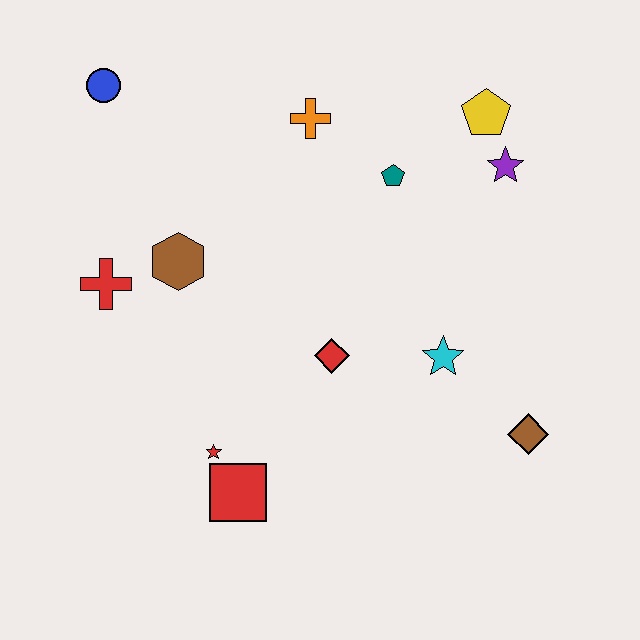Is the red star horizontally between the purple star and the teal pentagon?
No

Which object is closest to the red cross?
The brown hexagon is closest to the red cross.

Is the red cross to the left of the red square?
Yes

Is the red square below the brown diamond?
Yes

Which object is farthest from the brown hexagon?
The brown diamond is farthest from the brown hexagon.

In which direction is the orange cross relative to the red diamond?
The orange cross is above the red diamond.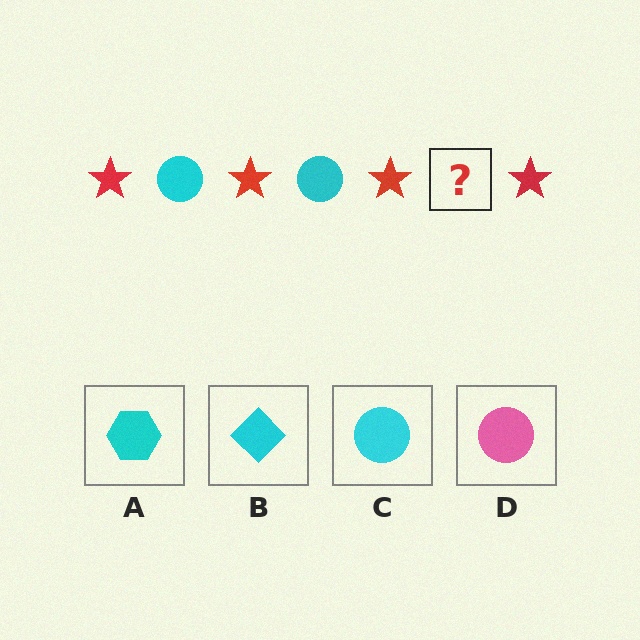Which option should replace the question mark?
Option C.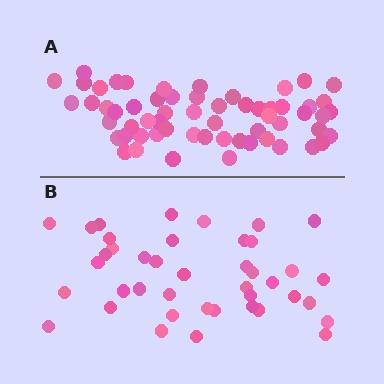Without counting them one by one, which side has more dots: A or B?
Region A (the top region) has more dots.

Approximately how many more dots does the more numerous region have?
Region A has approximately 20 more dots than region B.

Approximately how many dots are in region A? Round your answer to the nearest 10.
About 60 dots.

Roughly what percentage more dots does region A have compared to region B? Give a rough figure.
About 45% more.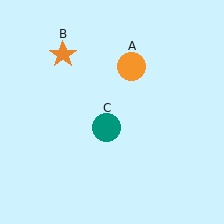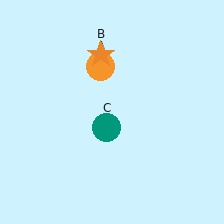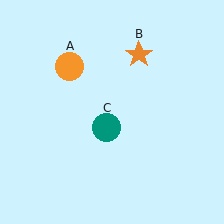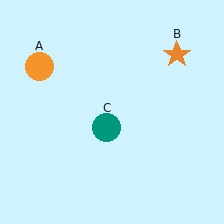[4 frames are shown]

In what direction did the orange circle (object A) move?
The orange circle (object A) moved left.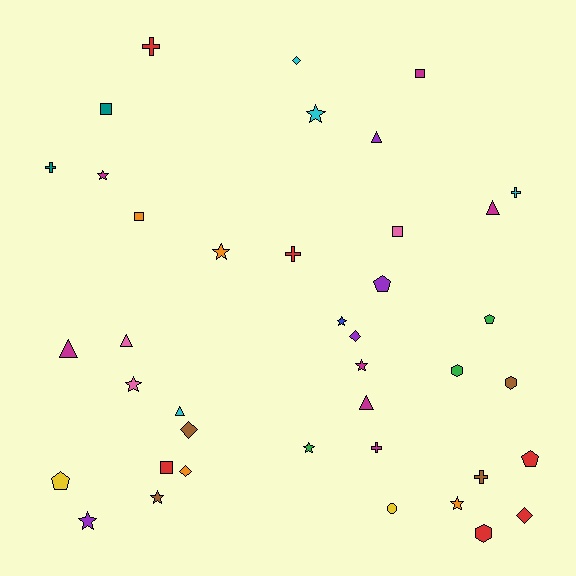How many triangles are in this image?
There are 6 triangles.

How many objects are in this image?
There are 40 objects.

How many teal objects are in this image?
There are 2 teal objects.